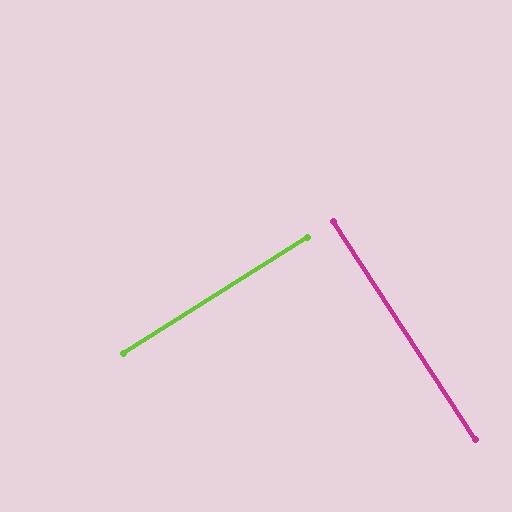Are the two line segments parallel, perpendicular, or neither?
Perpendicular — they meet at approximately 89°.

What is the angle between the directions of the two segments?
Approximately 89 degrees.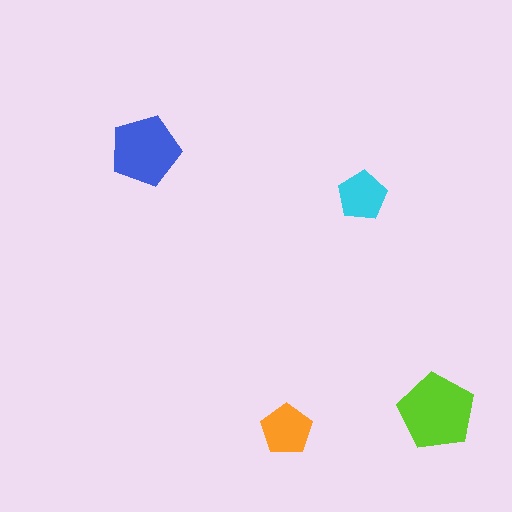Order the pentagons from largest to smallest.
the lime one, the blue one, the orange one, the cyan one.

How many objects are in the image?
There are 4 objects in the image.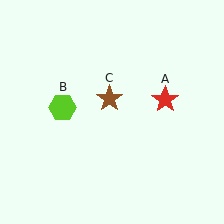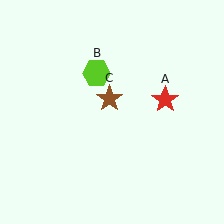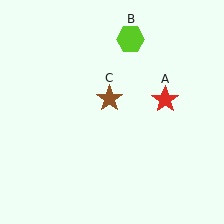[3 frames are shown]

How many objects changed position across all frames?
1 object changed position: lime hexagon (object B).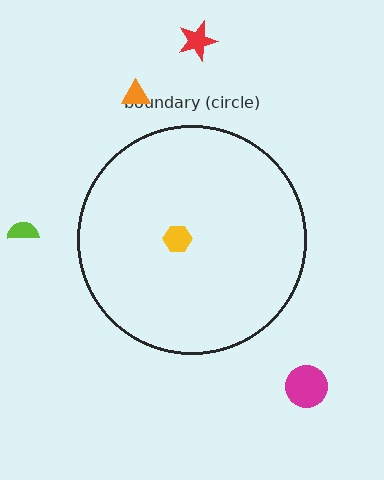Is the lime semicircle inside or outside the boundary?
Outside.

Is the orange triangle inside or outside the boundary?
Outside.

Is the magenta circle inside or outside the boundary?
Outside.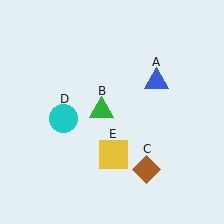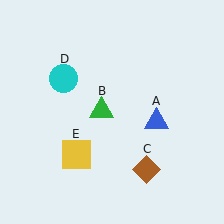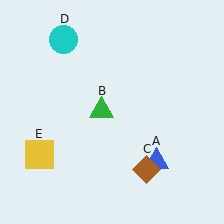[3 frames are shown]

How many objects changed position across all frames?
3 objects changed position: blue triangle (object A), cyan circle (object D), yellow square (object E).